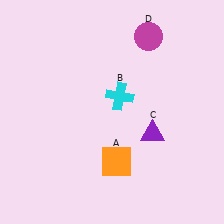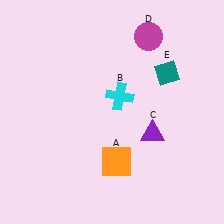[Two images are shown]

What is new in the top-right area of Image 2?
A teal diamond (E) was added in the top-right area of Image 2.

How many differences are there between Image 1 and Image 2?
There is 1 difference between the two images.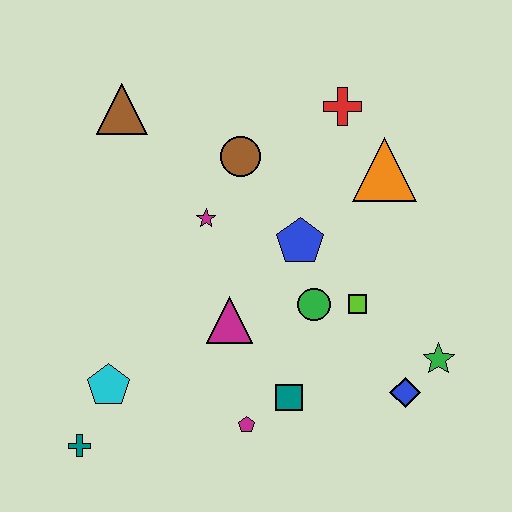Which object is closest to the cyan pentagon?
The teal cross is closest to the cyan pentagon.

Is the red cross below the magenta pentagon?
No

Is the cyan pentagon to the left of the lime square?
Yes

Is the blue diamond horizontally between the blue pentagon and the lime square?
No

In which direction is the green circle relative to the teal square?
The green circle is above the teal square.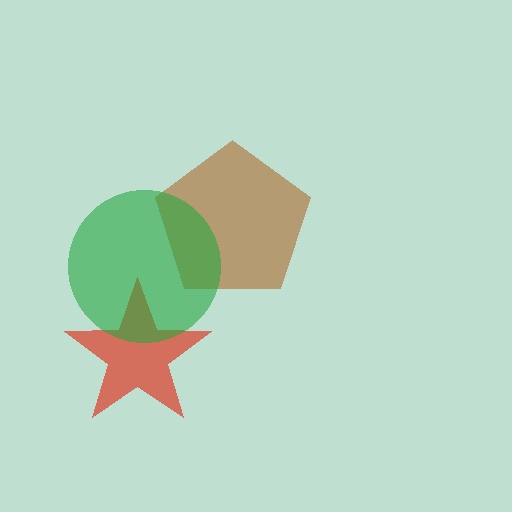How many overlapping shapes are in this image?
There are 3 overlapping shapes in the image.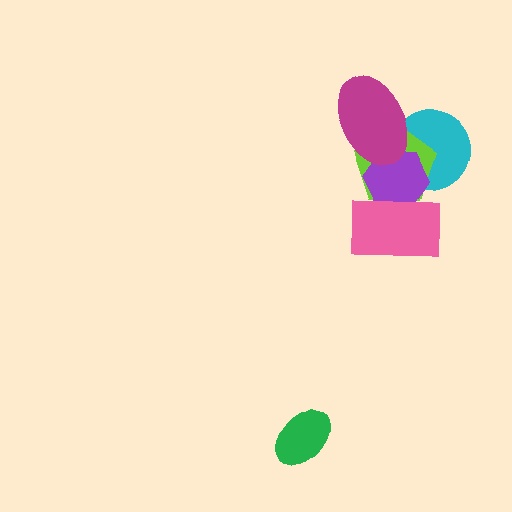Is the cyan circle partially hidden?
Yes, it is partially covered by another shape.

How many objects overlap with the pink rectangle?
2 objects overlap with the pink rectangle.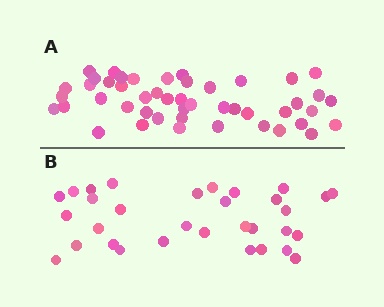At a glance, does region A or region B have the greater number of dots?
Region A (the top region) has more dots.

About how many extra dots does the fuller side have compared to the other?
Region A has approximately 15 more dots than region B.